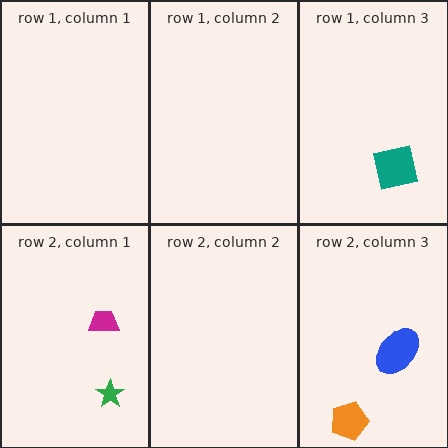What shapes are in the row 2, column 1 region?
The green star, the magenta trapezoid.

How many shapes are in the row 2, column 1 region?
2.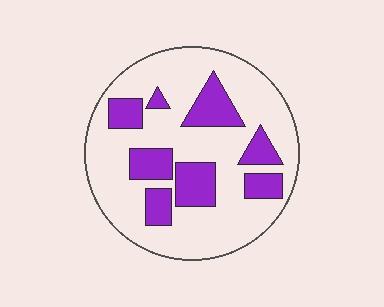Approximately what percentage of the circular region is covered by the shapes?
Approximately 25%.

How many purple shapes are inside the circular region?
8.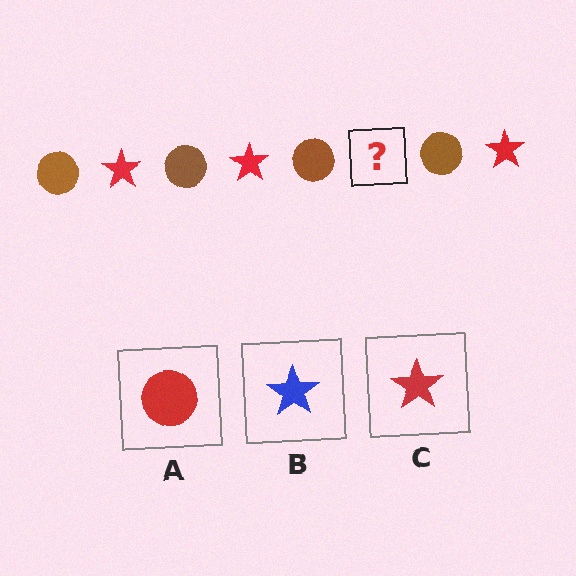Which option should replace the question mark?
Option C.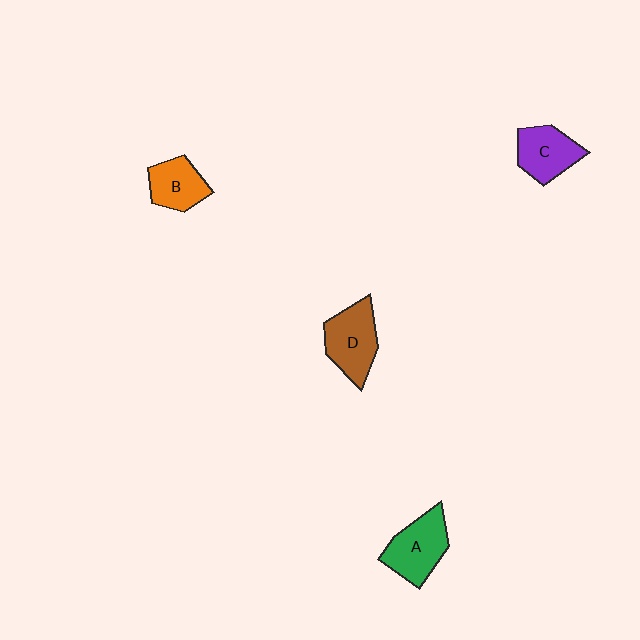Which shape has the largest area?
Shape D (brown).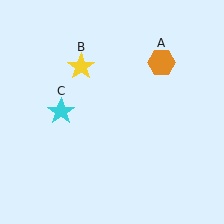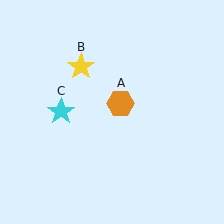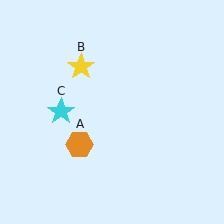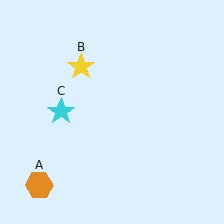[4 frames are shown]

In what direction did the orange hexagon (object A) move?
The orange hexagon (object A) moved down and to the left.